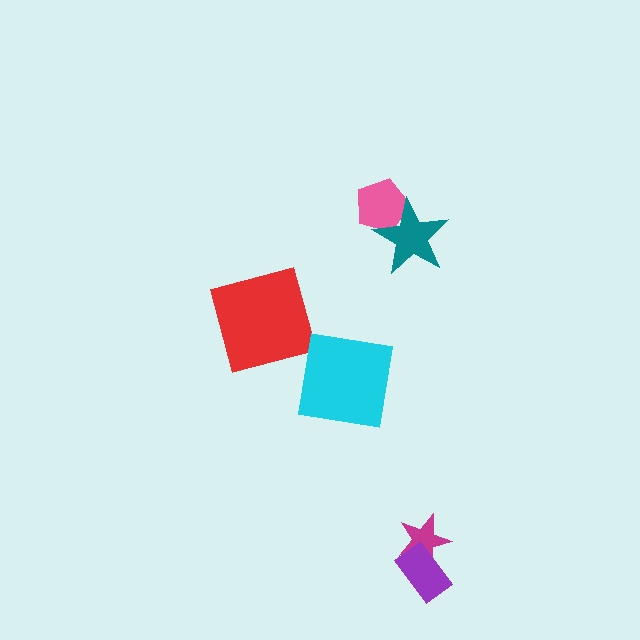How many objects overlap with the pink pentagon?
1 object overlaps with the pink pentagon.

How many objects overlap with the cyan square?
0 objects overlap with the cyan square.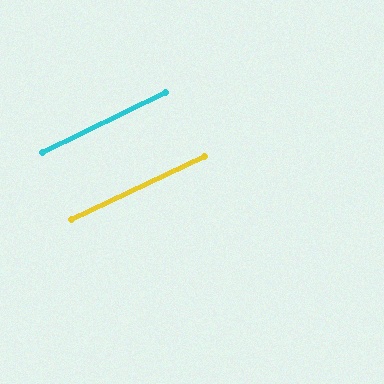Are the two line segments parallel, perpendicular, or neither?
Parallel — their directions differ by only 0.8°.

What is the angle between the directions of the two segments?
Approximately 1 degree.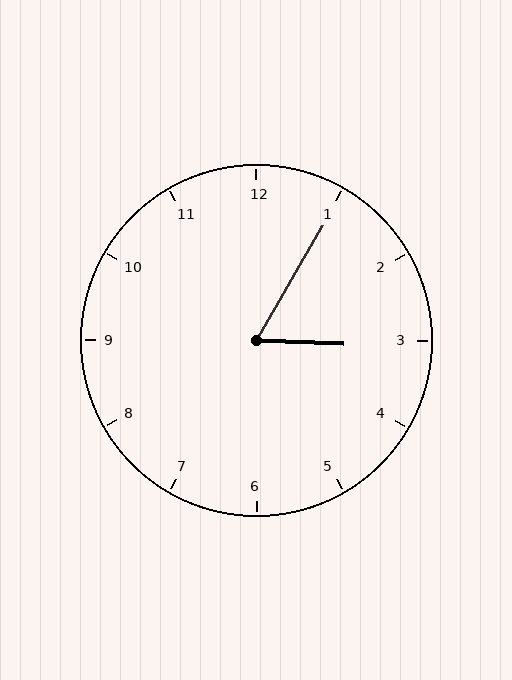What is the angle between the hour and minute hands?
Approximately 62 degrees.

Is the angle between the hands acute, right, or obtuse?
It is acute.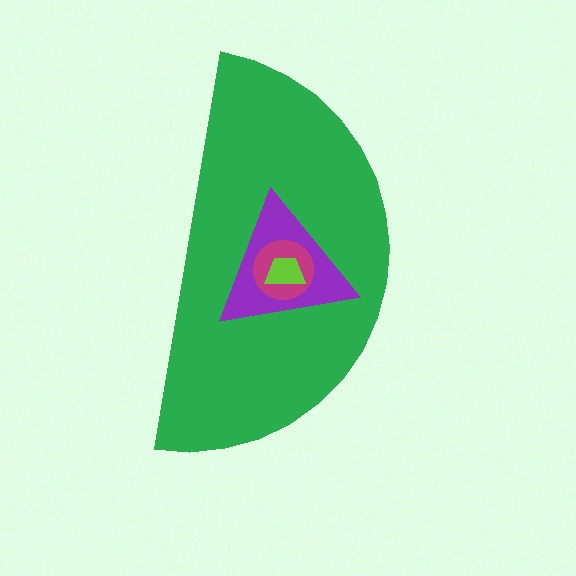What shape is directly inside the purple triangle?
The magenta circle.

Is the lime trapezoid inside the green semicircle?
Yes.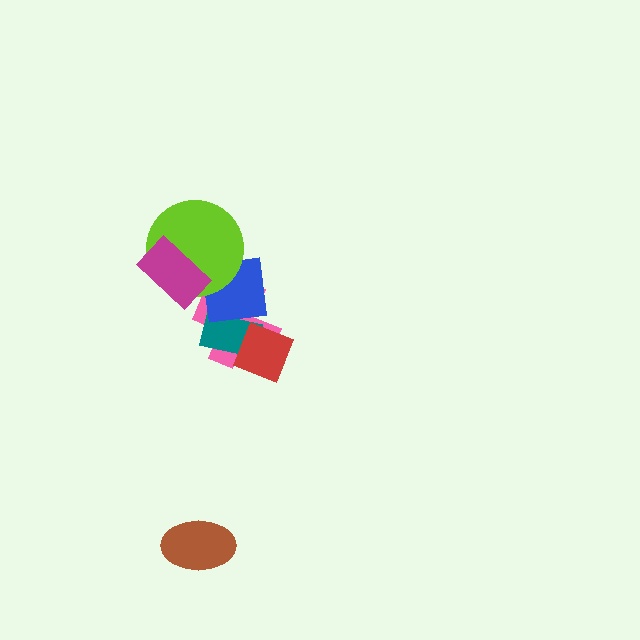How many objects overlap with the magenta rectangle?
2 objects overlap with the magenta rectangle.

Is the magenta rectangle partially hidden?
No, no other shape covers it.